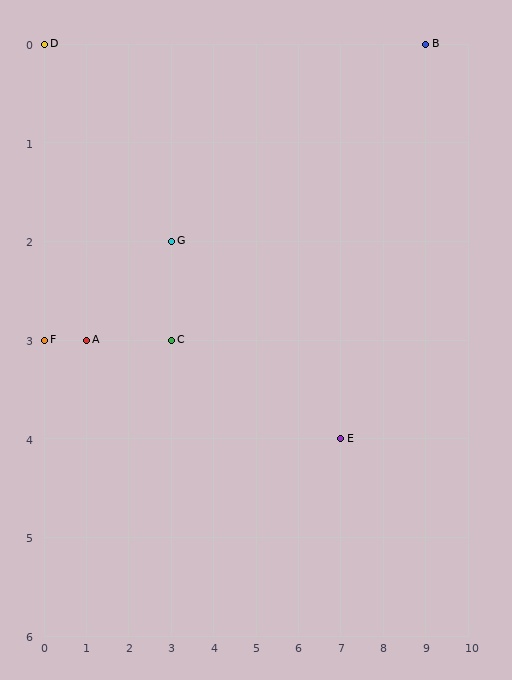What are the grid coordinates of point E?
Point E is at grid coordinates (7, 4).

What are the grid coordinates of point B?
Point B is at grid coordinates (9, 0).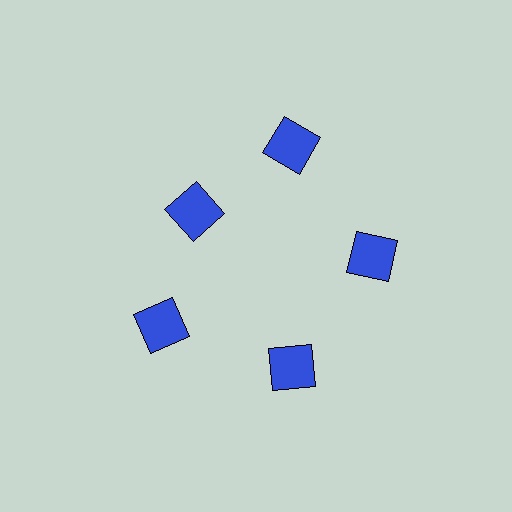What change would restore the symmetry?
The symmetry would be restored by moving it outward, back onto the ring so that all 5 squares sit at equal angles and equal distance from the center.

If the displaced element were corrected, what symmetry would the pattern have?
It would have 5-fold rotational symmetry — the pattern would map onto itself every 72 degrees.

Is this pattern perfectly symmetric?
No. The 5 blue squares are arranged in a ring, but one element near the 10 o'clock position is pulled inward toward the center, breaking the 5-fold rotational symmetry.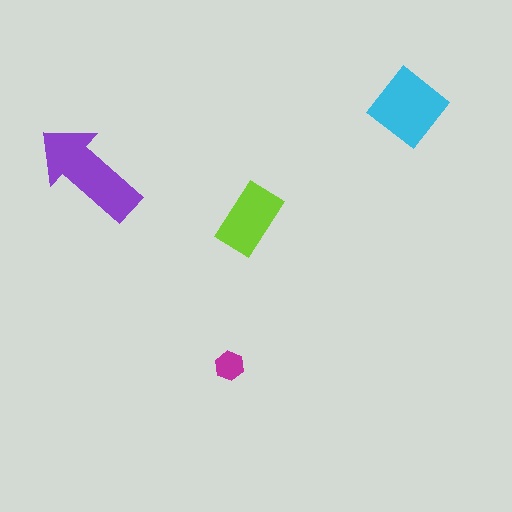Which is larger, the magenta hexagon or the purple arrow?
The purple arrow.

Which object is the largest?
The purple arrow.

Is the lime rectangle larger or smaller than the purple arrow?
Smaller.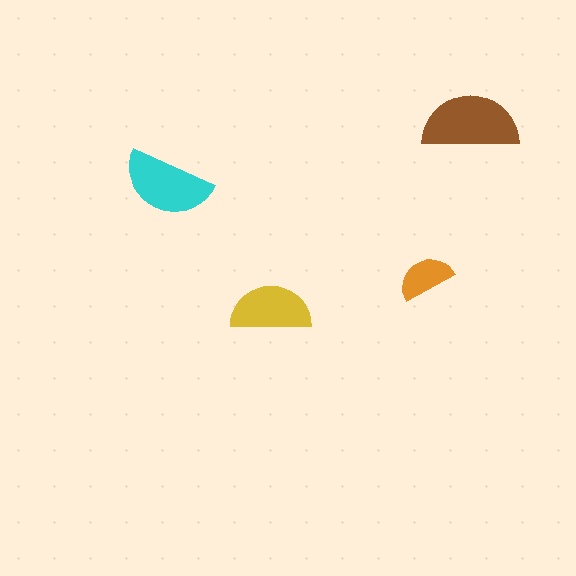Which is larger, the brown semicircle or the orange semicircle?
The brown one.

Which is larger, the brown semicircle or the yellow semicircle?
The brown one.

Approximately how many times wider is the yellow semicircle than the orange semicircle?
About 1.5 times wider.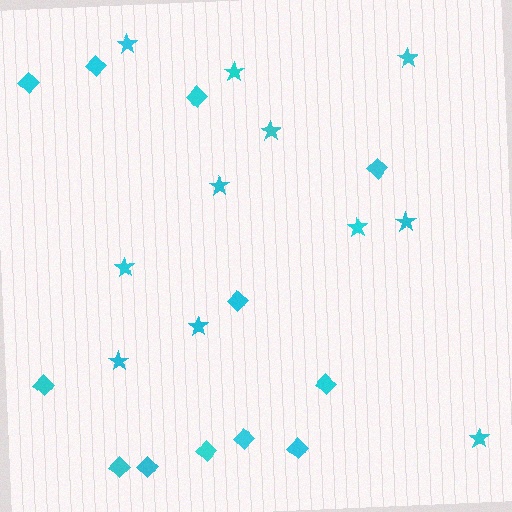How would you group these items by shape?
There are 2 groups: one group of stars (11) and one group of diamonds (12).